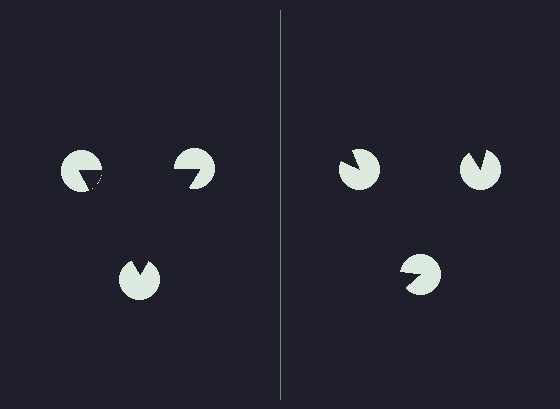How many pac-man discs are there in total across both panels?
6 — 3 on each side.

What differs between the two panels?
The pac-man discs are positioned identically on both sides; only the wedge orientations differ. On the left they align to a triangle; on the right they are misaligned.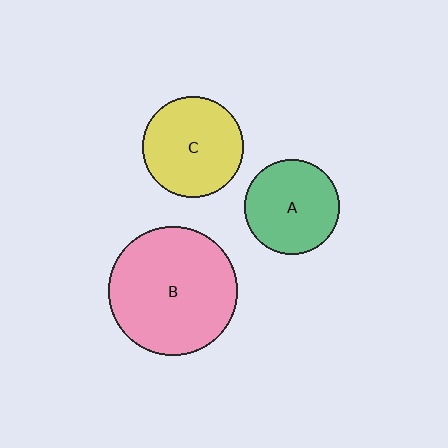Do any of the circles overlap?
No, none of the circles overlap.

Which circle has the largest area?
Circle B (pink).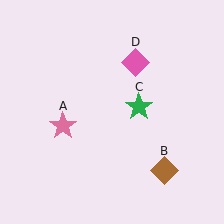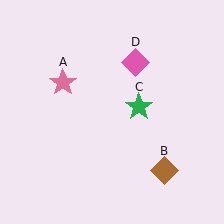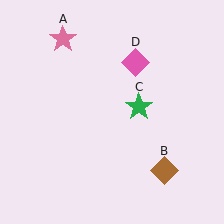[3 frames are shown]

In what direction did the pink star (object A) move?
The pink star (object A) moved up.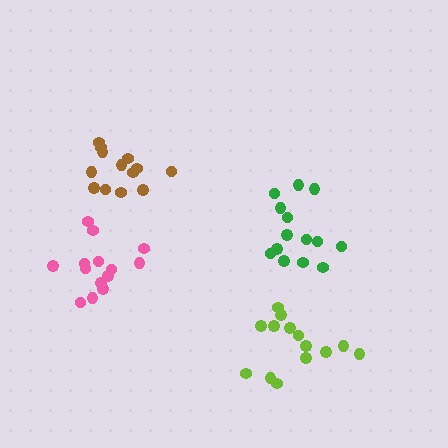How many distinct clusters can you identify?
There are 4 distinct clusters.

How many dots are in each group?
Group 1: 14 dots, Group 2: 14 dots, Group 3: 14 dots, Group 4: 13 dots (55 total).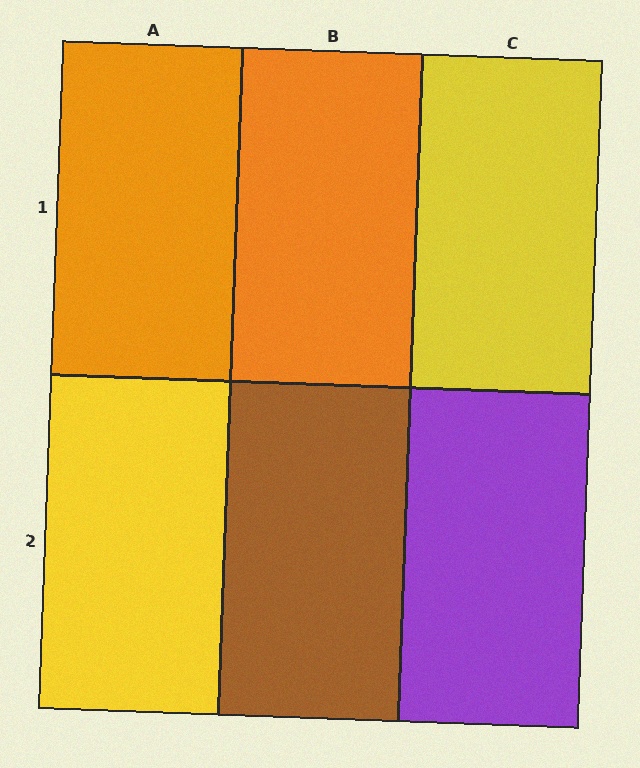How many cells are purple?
1 cell is purple.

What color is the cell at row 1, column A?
Orange.